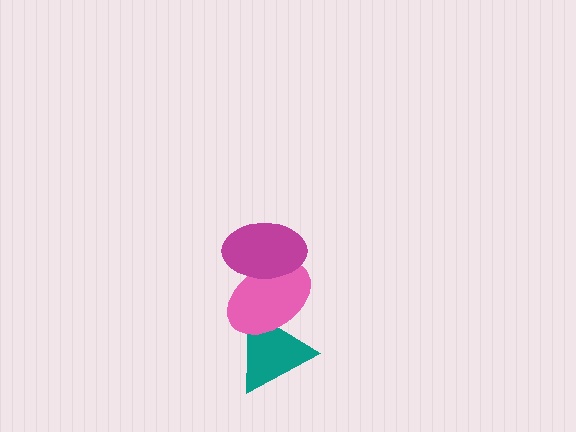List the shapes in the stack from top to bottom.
From top to bottom: the magenta ellipse, the pink ellipse, the teal triangle.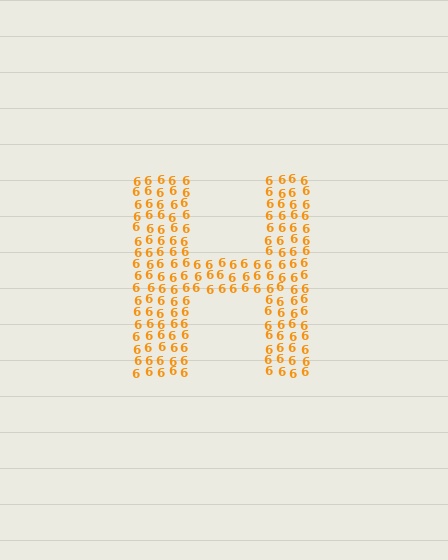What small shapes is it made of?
It is made of small digit 6's.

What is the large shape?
The large shape is the letter H.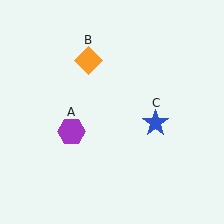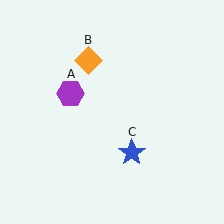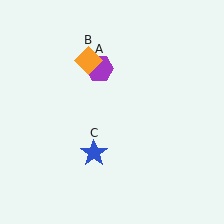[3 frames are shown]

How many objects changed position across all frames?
2 objects changed position: purple hexagon (object A), blue star (object C).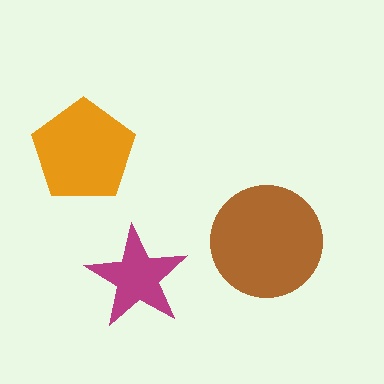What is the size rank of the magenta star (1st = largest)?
3rd.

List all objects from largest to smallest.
The brown circle, the orange pentagon, the magenta star.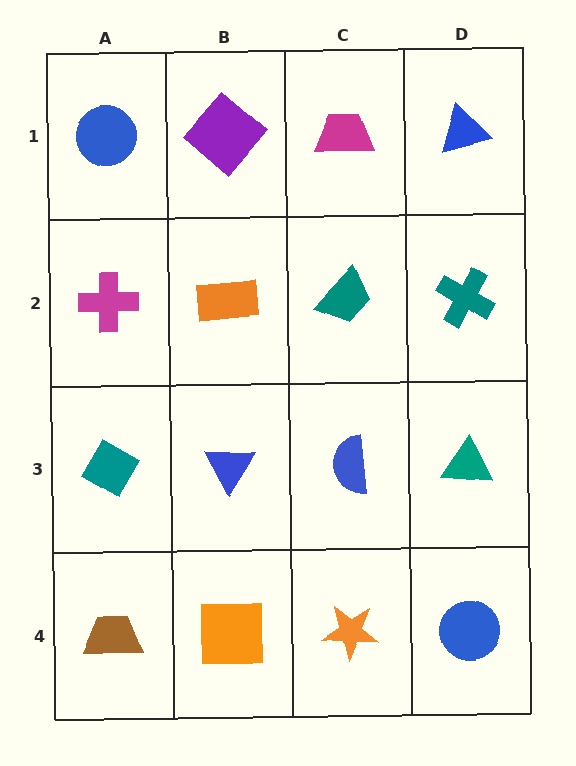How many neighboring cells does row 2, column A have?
3.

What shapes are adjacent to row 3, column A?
A magenta cross (row 2, column A), a brown trapezoid (row 4, column A), a blue triangle (row 3, column B).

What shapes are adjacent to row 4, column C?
A blue semicircle (row 3, column C), an orange square (row 4, column B), a blue circle (row 4, column D).